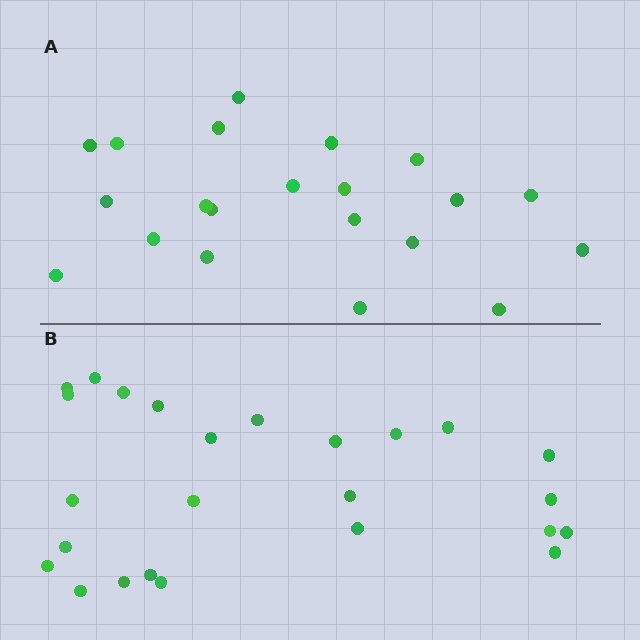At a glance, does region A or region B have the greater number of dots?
Region B (the bottom region) has more dots.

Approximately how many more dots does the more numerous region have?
Region B has about 4 more dots than region A.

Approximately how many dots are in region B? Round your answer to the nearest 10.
About 20 dots. (The exact count is 25, which rounds to 20.)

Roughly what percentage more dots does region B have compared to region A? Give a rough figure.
About 20% more.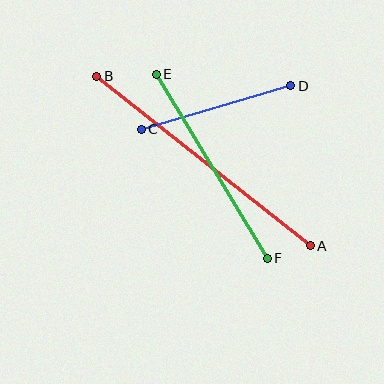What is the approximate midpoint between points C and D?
The midpoint is at approximately (216, 107) pixels.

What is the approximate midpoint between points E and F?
The midpoint is at approximately (212, 166) pixels.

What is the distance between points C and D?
The distance is approximately 156 pixels.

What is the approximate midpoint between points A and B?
The midpoint is at approximately (204, 161) pixels.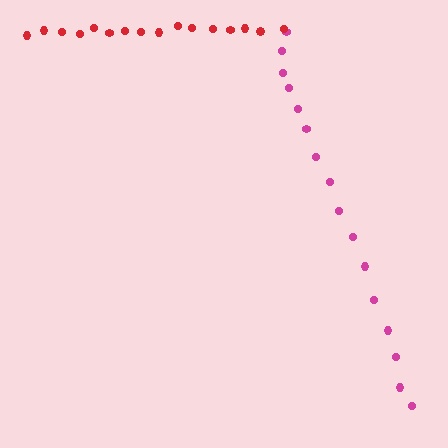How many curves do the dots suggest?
There are 2 distinct paths.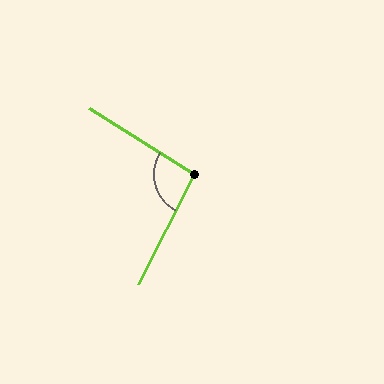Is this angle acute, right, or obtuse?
It is approximately a right angle.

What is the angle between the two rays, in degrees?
Approximately 95 degrees.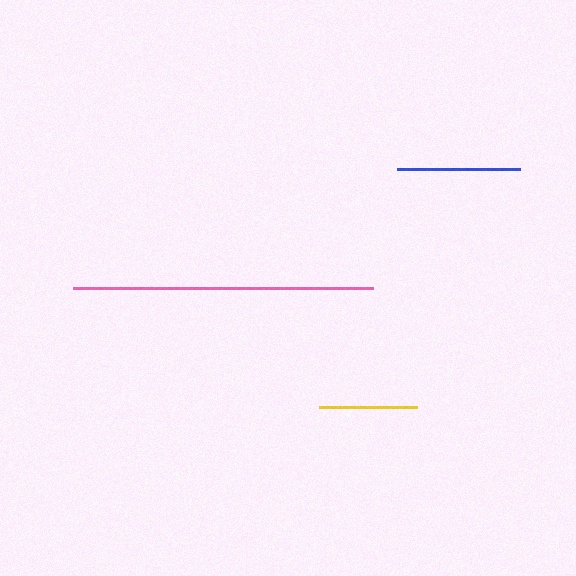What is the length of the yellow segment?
The yellow segment is approximately 98 pixels long.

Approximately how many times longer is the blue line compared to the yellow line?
The blue line is approximately 1.2 times the length of the yellow line.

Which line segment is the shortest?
The yellow line is the shortest at approximately 98 pixels.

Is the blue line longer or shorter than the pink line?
The pink line is longer than the blue line.